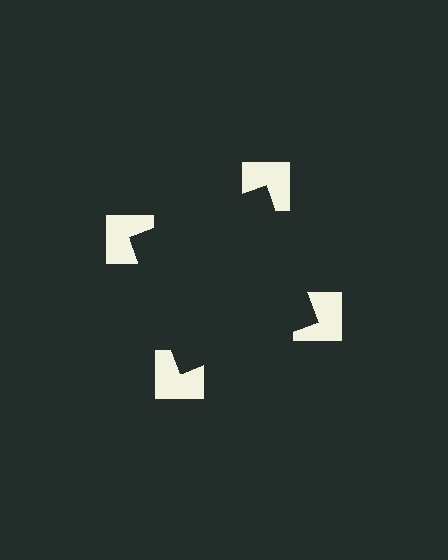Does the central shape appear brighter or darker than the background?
It typically appears slightly darker than the background, even though no actual brightness change is drawn.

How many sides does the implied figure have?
4 sides.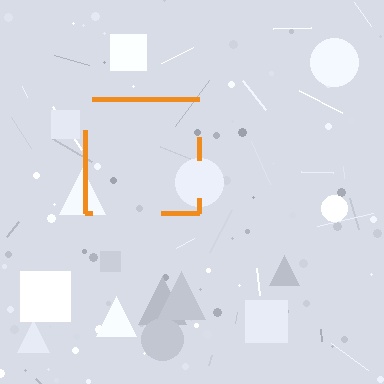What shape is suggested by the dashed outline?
The dashed outline suggests a square.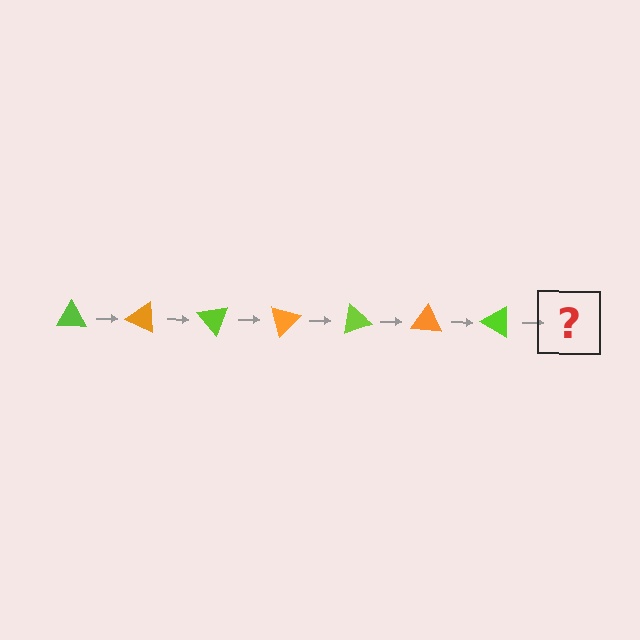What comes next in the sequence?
The next element should be an orange triangle, rotated 175 degrees from the start.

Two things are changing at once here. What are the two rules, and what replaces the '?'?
The two rules are that it rotates 25 degrees each step and the color cycles through lime and orange. The '?' should be an orange triangle, rotated 175 degrees from the start.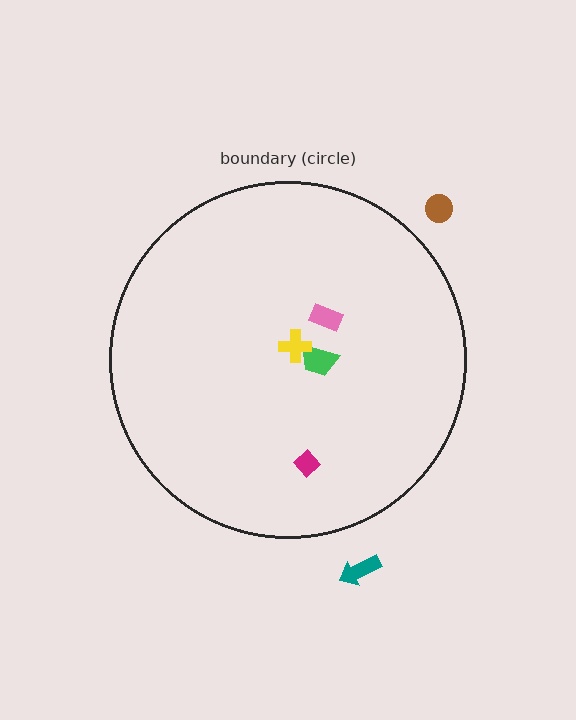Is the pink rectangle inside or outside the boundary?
Inside.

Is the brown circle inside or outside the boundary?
Outside.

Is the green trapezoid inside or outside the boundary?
Inside.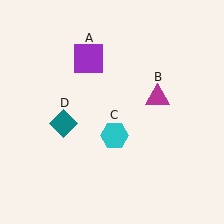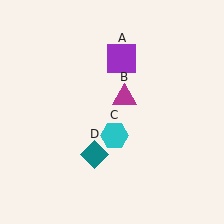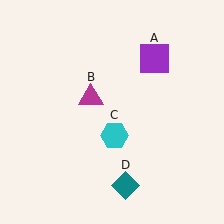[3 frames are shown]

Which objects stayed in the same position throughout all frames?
Cyan hexagon (object C) remained stationary.